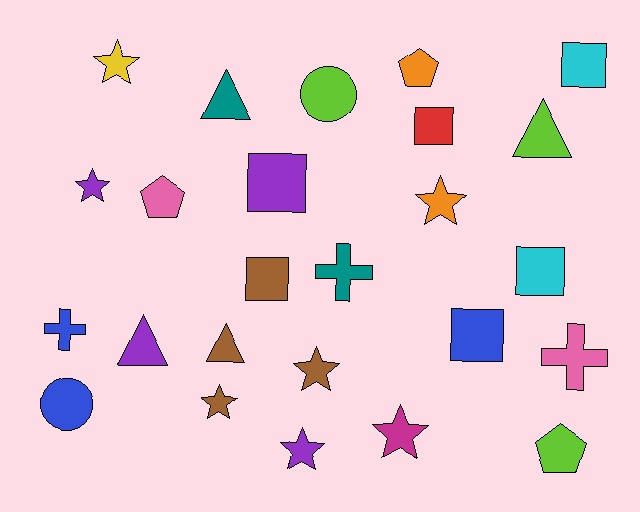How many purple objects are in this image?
There are 4 purple objects.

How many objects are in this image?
There are 25 objects.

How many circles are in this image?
There are 2 circles.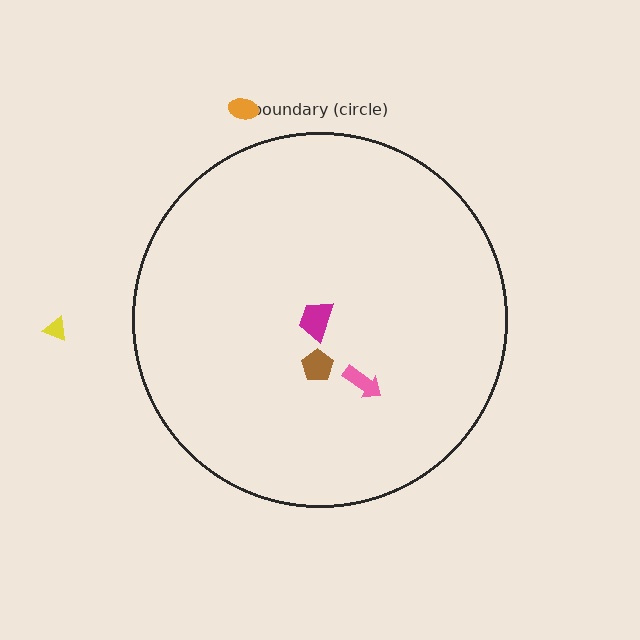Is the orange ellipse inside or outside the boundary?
Outside.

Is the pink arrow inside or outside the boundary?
Inside.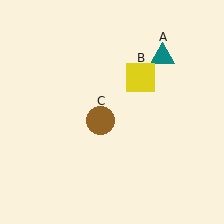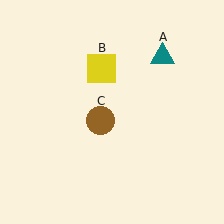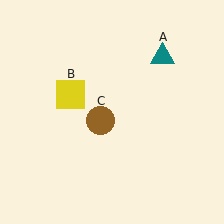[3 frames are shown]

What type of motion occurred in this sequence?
The yellow square (object B) rotated counterclockwise around the center of the scene.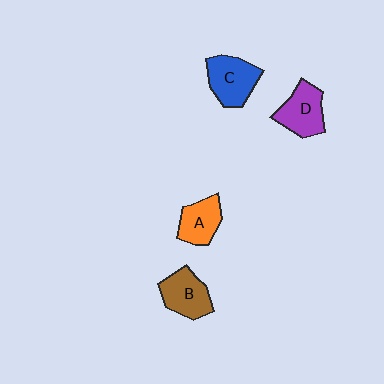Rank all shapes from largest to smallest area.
From largest to smallest: C (blue), D (purple), B (brown), A (orange).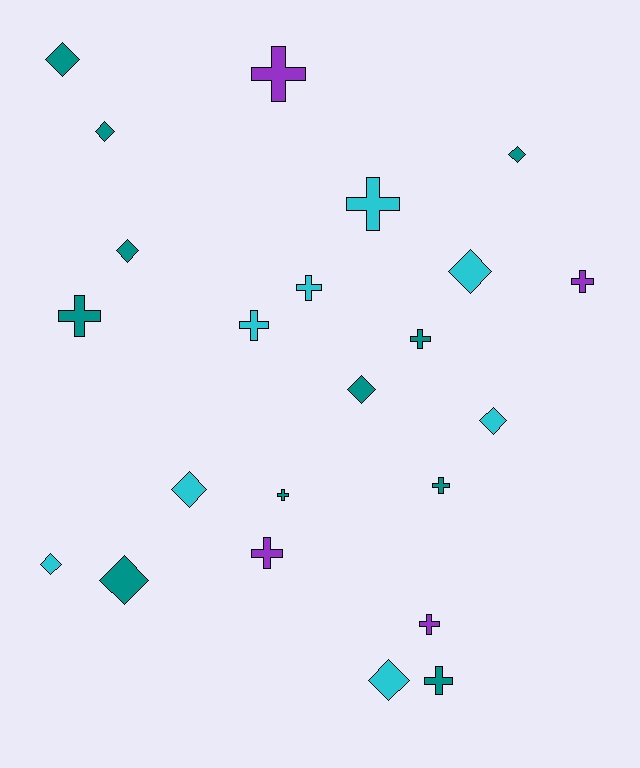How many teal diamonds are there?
There are 6 teal diamonds.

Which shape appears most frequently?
Cross, with 12 objects.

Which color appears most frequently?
Teal, with 11 objects.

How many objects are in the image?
There are 23 objects.